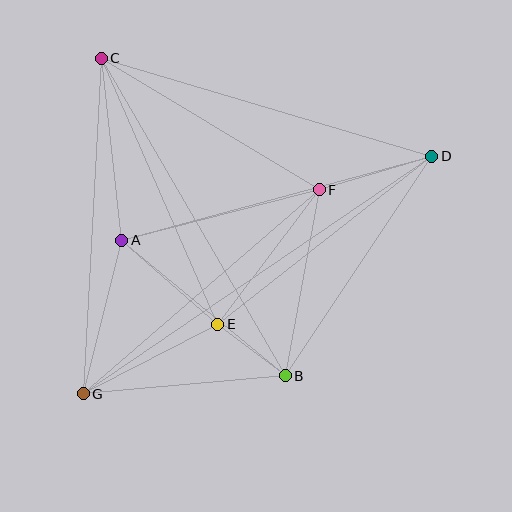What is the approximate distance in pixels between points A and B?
The distance between A and B is approximately 212 pixels.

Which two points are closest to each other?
Points B and E are closest to each other.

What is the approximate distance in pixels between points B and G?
The distance between B and G is approximately 203 pixels.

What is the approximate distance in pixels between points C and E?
The distance between C and E is approximately 290 pixels.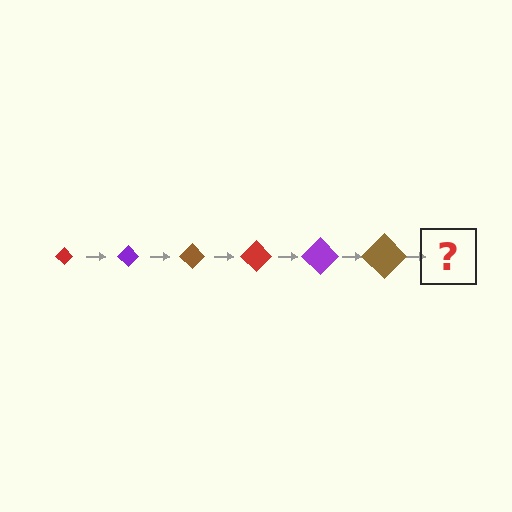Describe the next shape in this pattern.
It should be a red diamond, larger than the previous one.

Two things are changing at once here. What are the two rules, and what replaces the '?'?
The two rules are that the diamond grows larger each step and the color cycles through red, purple, and brown. The '?' should be a red diamond, larger than the previous one.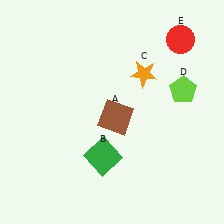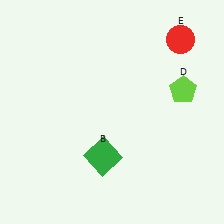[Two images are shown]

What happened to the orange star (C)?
The orange star (C) was removed in Image 2. It was in the top-right area of Image 1.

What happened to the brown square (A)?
The brown square (A) was removed in Image 2. It was in the bottom-right area of Image 1.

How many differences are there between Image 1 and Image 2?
There are 2 differences between the two images.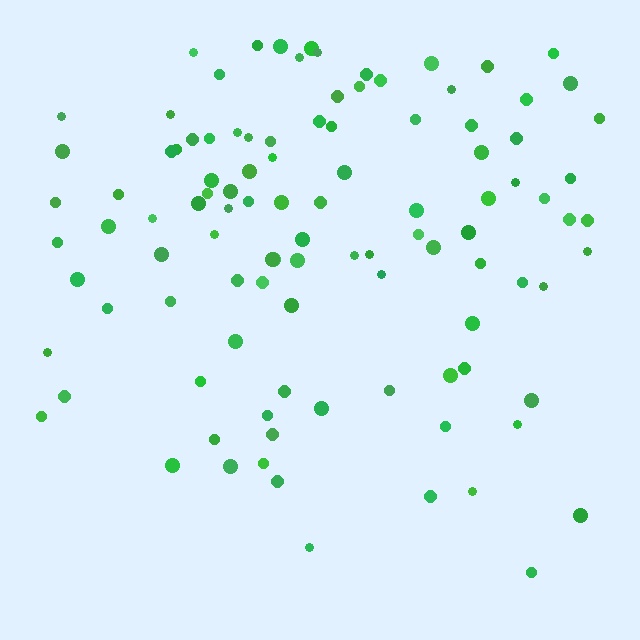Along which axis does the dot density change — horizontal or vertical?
Vertical.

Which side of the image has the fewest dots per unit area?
The bottom.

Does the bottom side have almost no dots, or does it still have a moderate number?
Still a moderate number, just noticeably fewer than the top.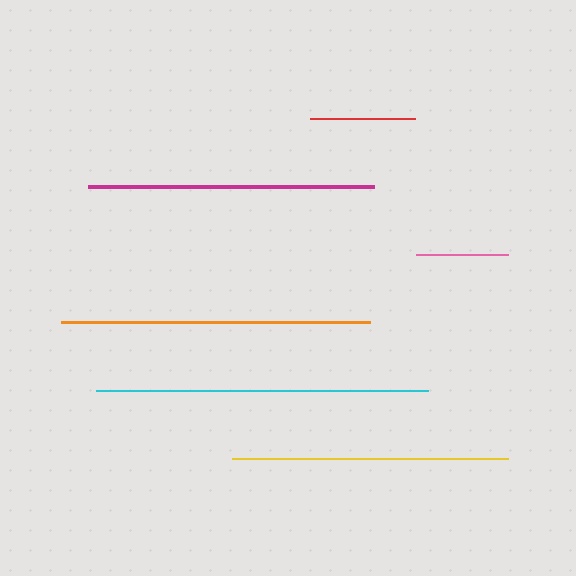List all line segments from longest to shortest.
From longest to shortest: cyan, orange, magenta, yellow, red, pink.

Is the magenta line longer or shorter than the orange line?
The orange line is longer than the magenta line.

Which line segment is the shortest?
The pink line is the shortest at approximately 91 pixels.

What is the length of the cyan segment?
The cyan segment is approximately 332 pixels long.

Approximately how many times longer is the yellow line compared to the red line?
The yellow line is approximately 2.6 times the length of the red line.